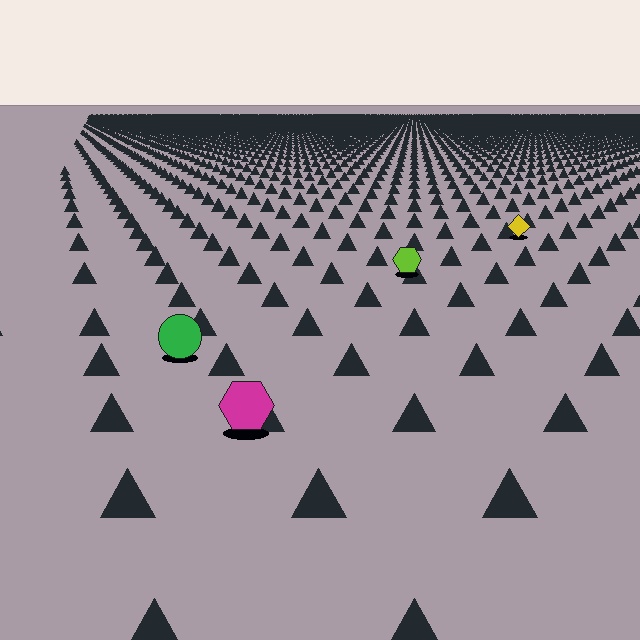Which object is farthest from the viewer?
The yellow diamond is farthest from the viewer. It appears smaller and the ground texture around it is denser.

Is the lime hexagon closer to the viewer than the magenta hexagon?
No. The magenta hexagon is closer — you can tell from the texture gradient: the ground texture is coarser near it.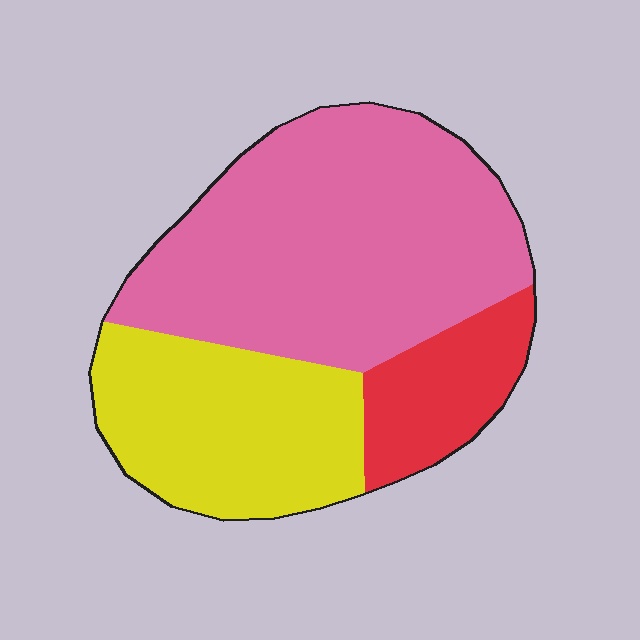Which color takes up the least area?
Red, at roughly 15%.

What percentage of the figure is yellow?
Yellow takes up about one third (1/3) of the figure.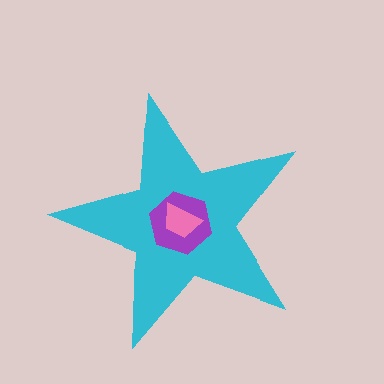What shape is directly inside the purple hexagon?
The pink trapezoid.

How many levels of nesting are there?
3.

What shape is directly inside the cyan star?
The purple hexagon.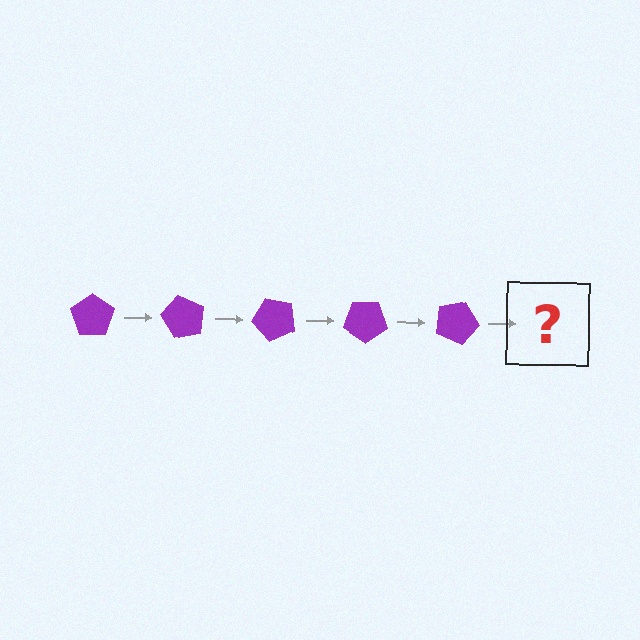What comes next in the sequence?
The next element should be a purple pentagon rotated 300 degrees.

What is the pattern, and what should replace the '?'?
The pattern is that the pentagon rotates 60 degrees each step. The '?' should be a purple pentagon rotated 300 degrees.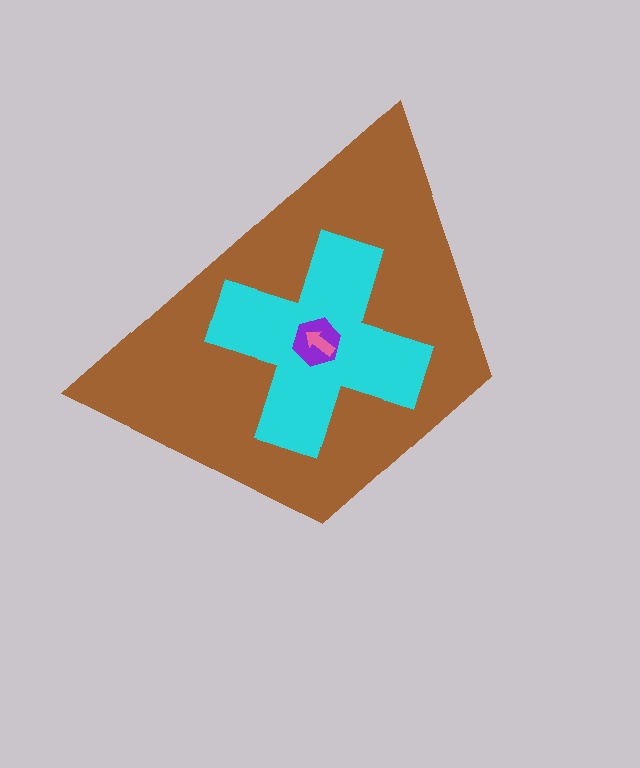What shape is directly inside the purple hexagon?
The pink arrow.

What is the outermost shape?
The brown trapezoid.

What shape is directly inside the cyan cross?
The purple hexagon.